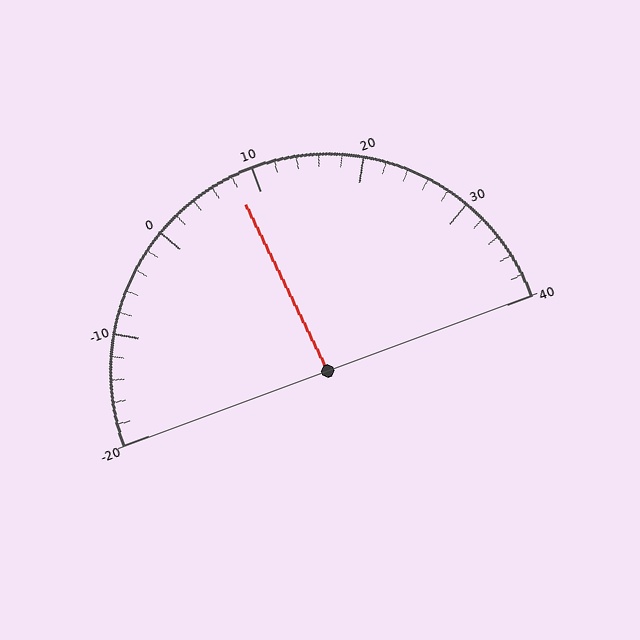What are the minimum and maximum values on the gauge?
The gauge ranges from -20 to 40.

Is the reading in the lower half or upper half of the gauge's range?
The reading is in the lower half of the range (-20 to 40).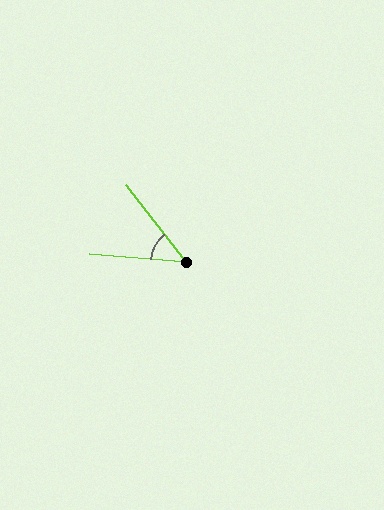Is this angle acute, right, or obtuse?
It is acute.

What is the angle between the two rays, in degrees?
Approximately 48 degrees.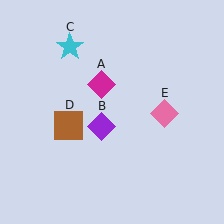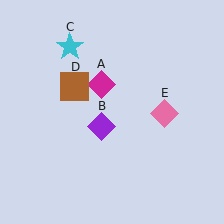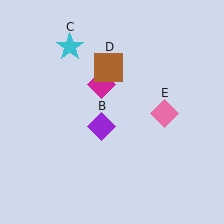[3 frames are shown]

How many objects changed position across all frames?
1 object changed position: brown square (object D).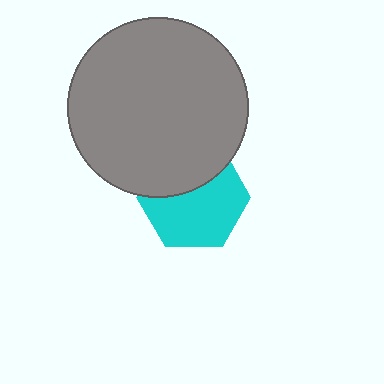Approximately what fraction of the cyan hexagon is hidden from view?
Roughly 37% of the cyan hexagon is hidden behind the gray circle.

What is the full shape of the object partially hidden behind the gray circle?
The partially hidden object is a cyan hexagon.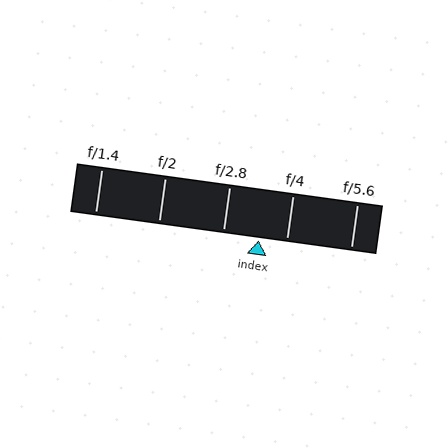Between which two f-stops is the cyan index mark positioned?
The index mark is between f/2.8 and f/4.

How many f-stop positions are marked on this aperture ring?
There are 5 f-stop positions marked.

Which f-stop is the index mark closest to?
The index mark is closest to f/4.